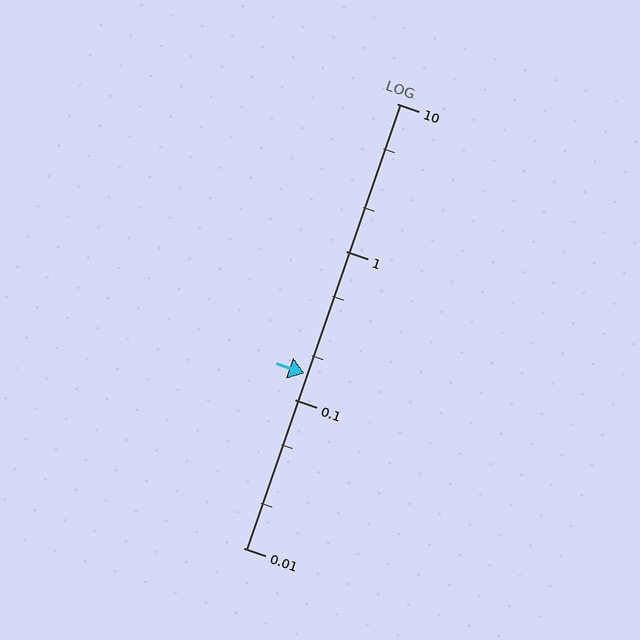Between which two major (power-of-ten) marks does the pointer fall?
The pointer is between 0.1 and 1.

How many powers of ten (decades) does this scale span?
The scale spans 3 decades, from 0.01 to 10.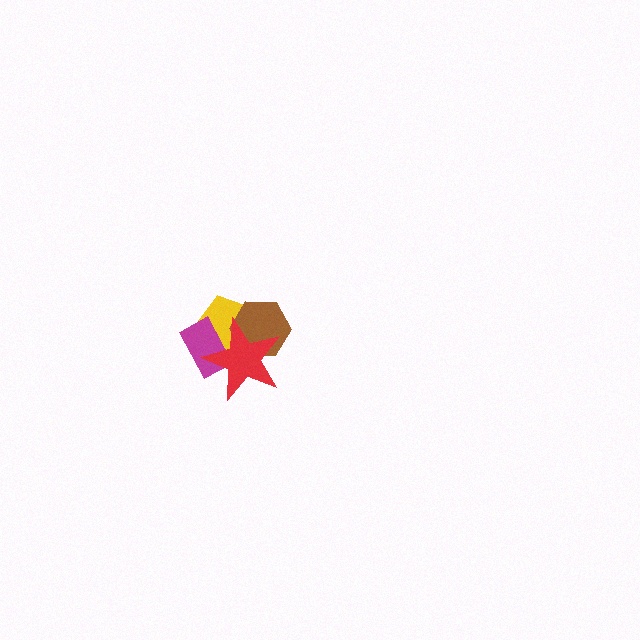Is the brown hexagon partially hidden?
Yes, it is partially covered by another shape.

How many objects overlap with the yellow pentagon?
3 objects overlap with the yellow pentagon.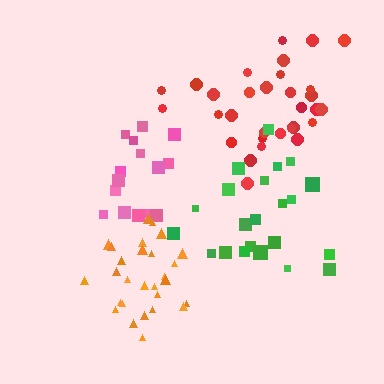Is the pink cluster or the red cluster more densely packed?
Pink.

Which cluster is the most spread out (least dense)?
Red.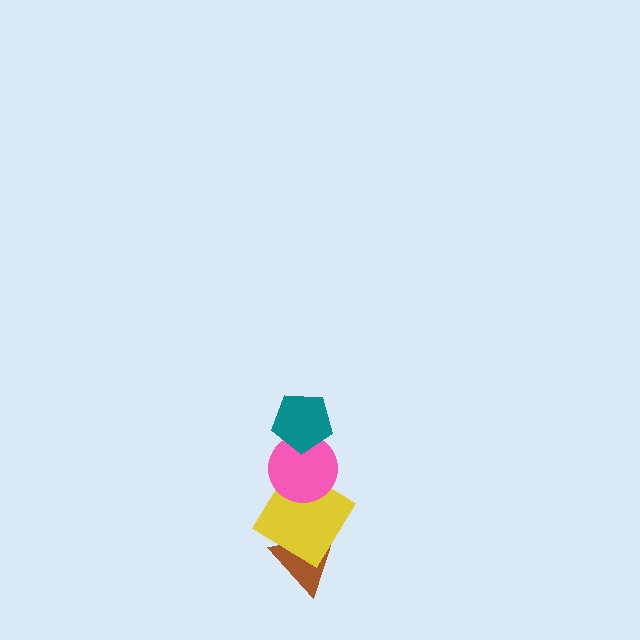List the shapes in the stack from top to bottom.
From top to bottom: the teal pentagon, the pink circle, the yellow diamond, the brown triangle.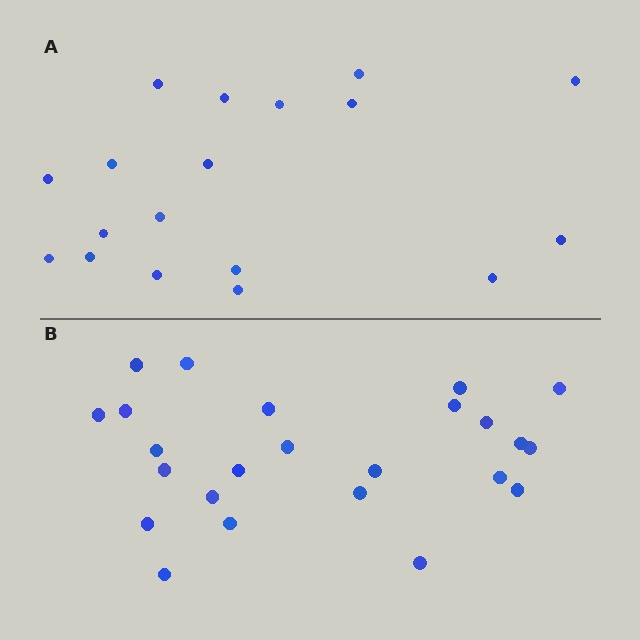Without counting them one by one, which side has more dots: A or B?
Region B (the bottom region) has more dots.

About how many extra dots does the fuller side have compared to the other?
Region B has about 6 more dots than region A.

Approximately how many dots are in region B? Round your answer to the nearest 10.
About 20 dots. (The exact count is 24, which rounds to 20.)